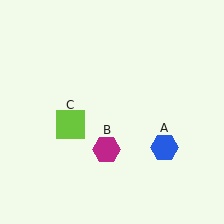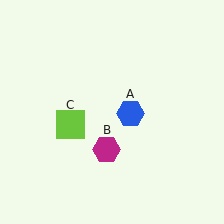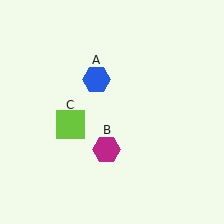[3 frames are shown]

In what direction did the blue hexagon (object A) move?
The blue hexagon (object A) moved up and to the left.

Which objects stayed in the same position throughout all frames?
Magenta hexagon (object B) and lime square (object C) remained stationary.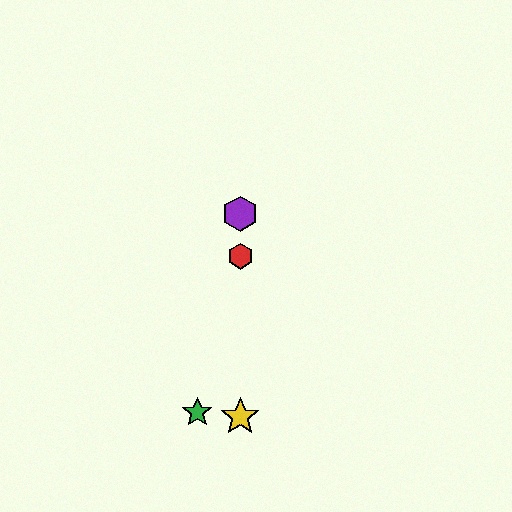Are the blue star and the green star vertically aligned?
No, the blue star is at x≈240 and the green star is at x≈197.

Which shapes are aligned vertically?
The red hexagon, the blue star, the yellow star, the purple hexagon are aligned vertically.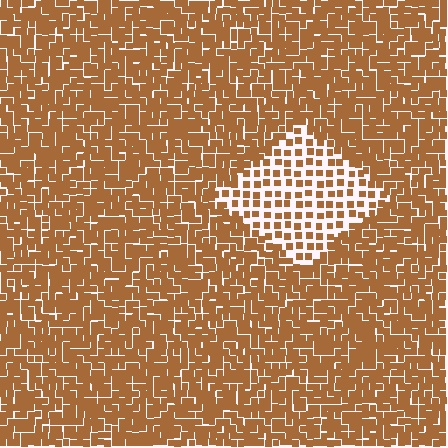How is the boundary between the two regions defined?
The boundary is defined by a change in element density (approximately 2.3x ratio). All elements are the same color, size, and shape.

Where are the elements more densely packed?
The elements are more densely packed outside the diamond boundary.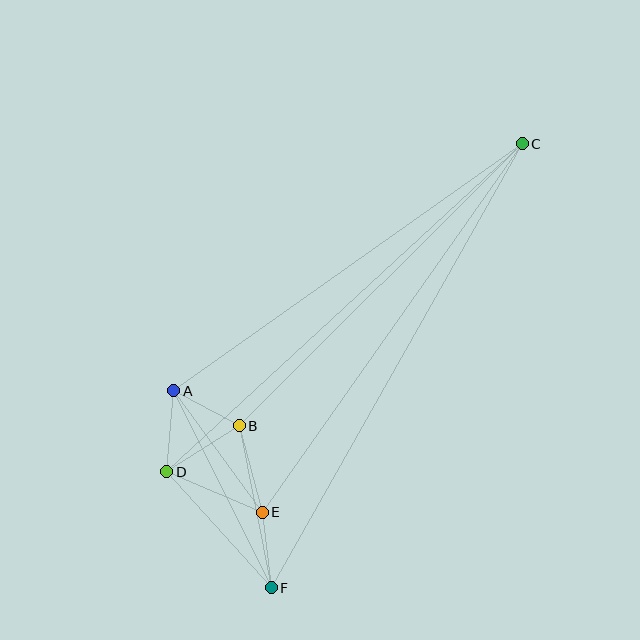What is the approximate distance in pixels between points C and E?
The distance between C and E is approximately 451 pixels.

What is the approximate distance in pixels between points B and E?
The distance between B and E is approximately 89 pixels.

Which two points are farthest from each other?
Points C and F are farthest from each other.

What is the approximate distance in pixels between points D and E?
The distance between D and E is approximately 104 pixels.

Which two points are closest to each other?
Points A and B are closest to each other.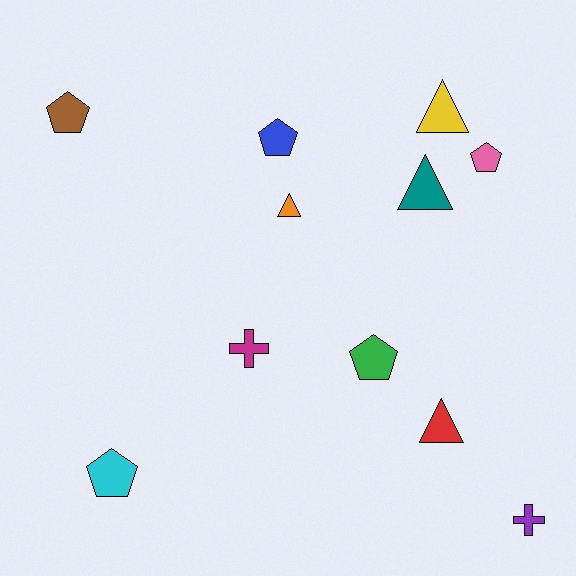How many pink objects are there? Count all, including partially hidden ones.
There is 1 pink object.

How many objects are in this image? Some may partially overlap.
There are 11 objects.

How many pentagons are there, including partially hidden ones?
There are 5 pentagons.